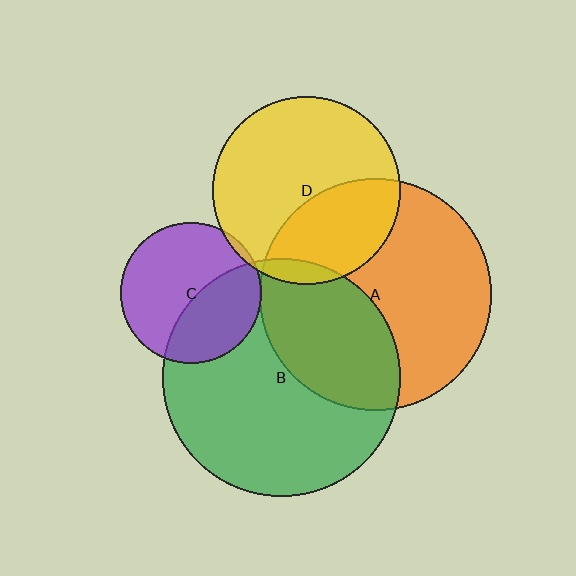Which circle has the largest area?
Circle B (green).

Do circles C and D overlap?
Yes.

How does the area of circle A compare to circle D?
Approximately 1.5 times.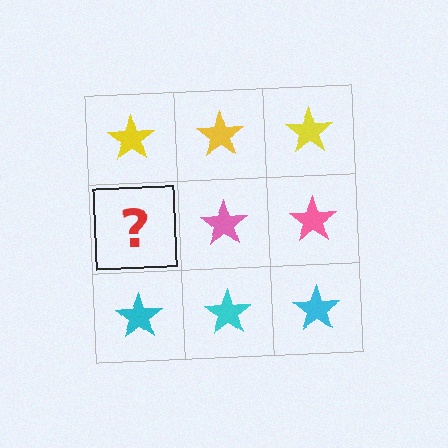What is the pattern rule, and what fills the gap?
The rule is that each row has a consistent color. The gap should be filled with a pink star.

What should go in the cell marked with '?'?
The missing cell should contain a pink star.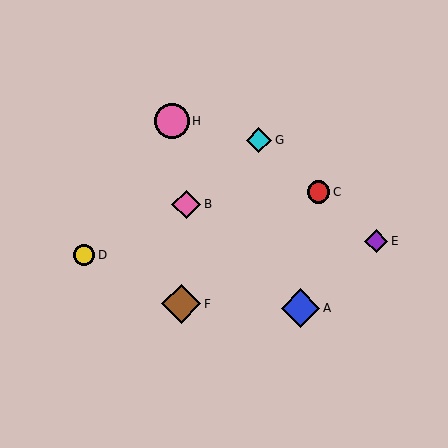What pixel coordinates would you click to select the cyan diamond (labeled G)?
Click at (259, 140) to select the cyan diamond G.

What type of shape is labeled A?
Shape A is a blue diamond.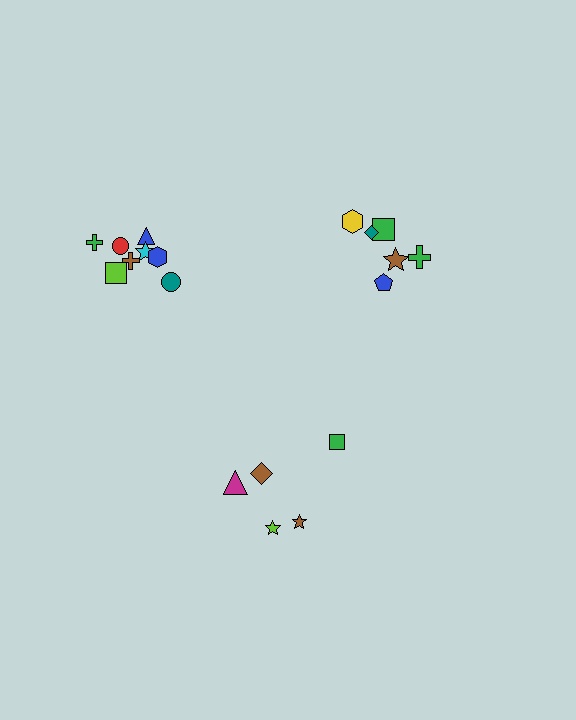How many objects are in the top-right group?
There are 6 objects.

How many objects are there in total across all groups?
There are 19 objects.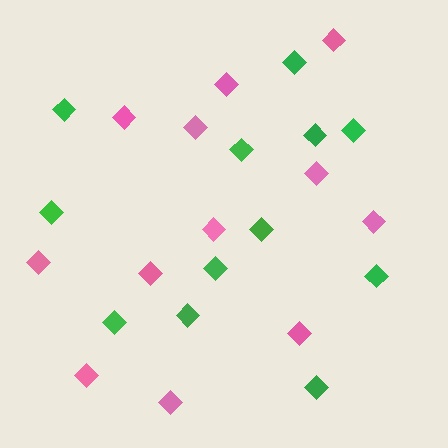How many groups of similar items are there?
There are 2 groups: one group of green diamonds (12) and one group of pink diamonds (12).